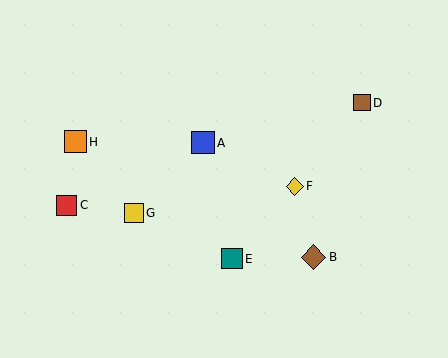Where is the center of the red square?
The center of the red square is at (67, 205).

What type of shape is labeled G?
Shape G is a yellow square.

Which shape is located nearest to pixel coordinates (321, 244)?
The brown diamond (labeled B) at (314, 257) is nearest to that location.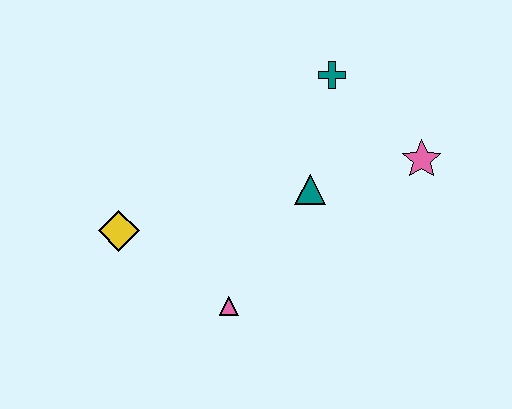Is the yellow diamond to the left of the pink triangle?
Yes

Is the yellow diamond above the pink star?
No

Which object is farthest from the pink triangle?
The teal cross is farthest from the pink triangle.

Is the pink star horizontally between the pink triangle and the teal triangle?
No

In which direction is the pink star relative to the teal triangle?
The pink star is to the right of the teal triangle.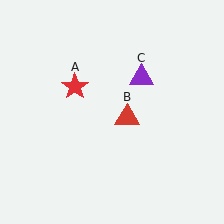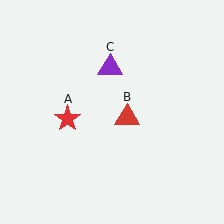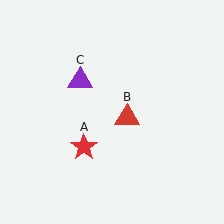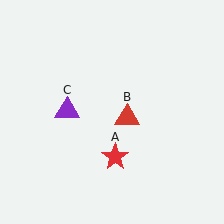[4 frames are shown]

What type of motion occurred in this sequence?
The red star (object A), purple triangle (object C) rotated counterclockwise around the center of the scene.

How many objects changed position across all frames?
2 objects changed position: red star (object A), purple triangle (object C).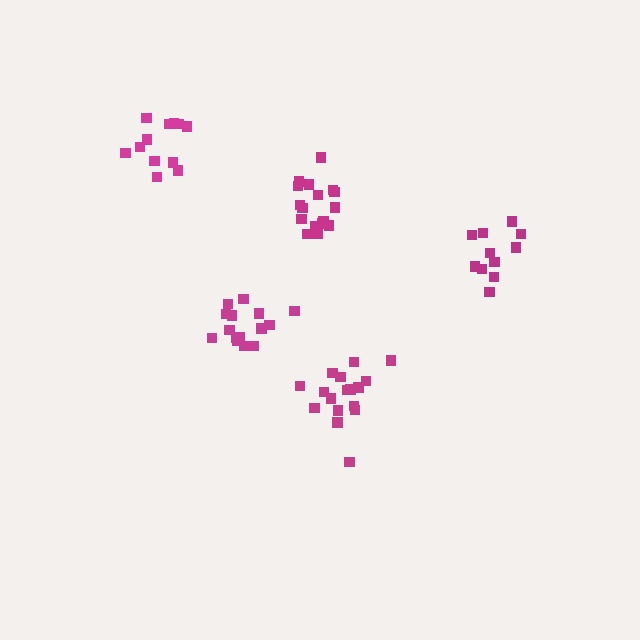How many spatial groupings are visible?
There are 5 spatial groupings.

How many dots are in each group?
Group 1: 16 dots, Group 2: 11 dots, Group 3: 12 dots, Group 4: 17 dots, Group 5: 17 dots (73 total).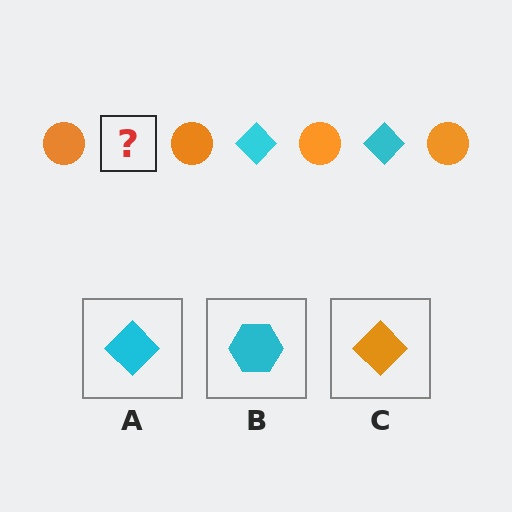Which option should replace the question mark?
Option A.